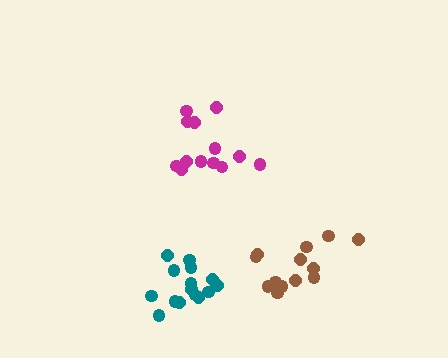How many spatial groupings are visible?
There are 3 spatial groupings.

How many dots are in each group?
Group 1: 13 dots, Group 2: 13 dots, Group 3: 15 dots (41 total).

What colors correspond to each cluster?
The clusters are colored: brown, magenta, teal.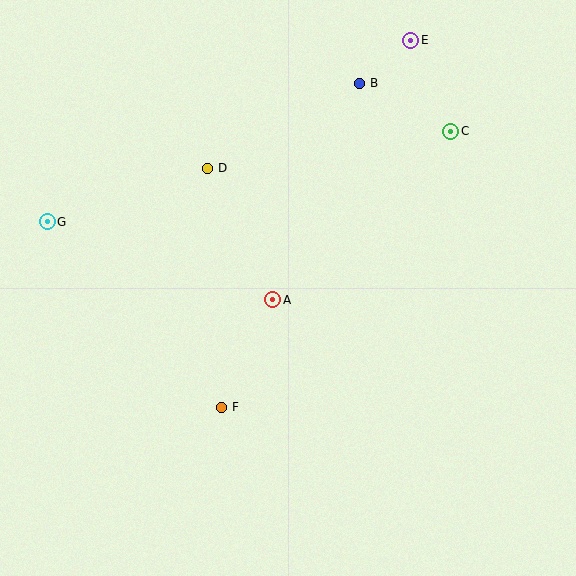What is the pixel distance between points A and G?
The distance between A and G is 239 pixels.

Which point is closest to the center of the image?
Point A at (273, 300) is closest to the center.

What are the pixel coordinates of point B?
Point B is at (360, 83).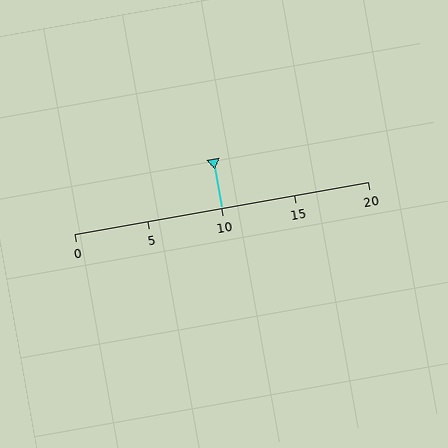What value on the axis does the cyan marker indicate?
The marker indicates approximately 10.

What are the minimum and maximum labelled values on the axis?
The axis runs from 0 to 20.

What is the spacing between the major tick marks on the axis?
The major ticks are spaced 5 apart.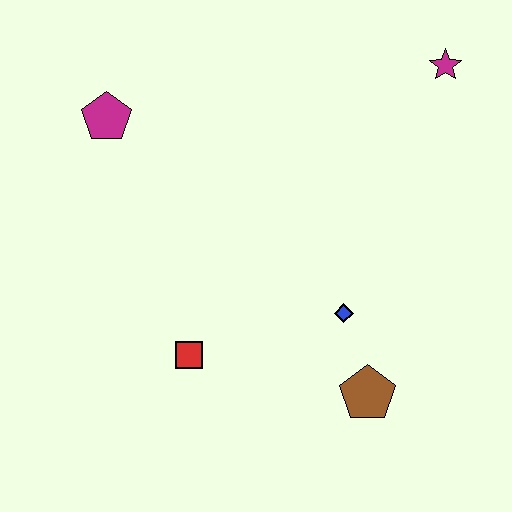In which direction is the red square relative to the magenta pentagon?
The red square is below the magenta pentagon.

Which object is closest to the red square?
The blue diamond is closest to the red square.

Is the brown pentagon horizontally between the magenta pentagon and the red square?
No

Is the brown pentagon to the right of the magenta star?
No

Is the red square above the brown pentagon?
Yes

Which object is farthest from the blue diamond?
The magenta pentagon is farthest from the blue diamond.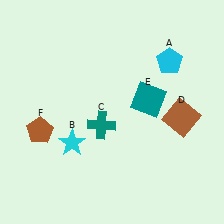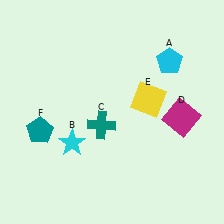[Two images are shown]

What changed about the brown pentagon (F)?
In Image 1, F is brown. In Image 2, it changed to teal.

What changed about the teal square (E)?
In Image 1, E is teal. In Image 2, it changed to yellow.